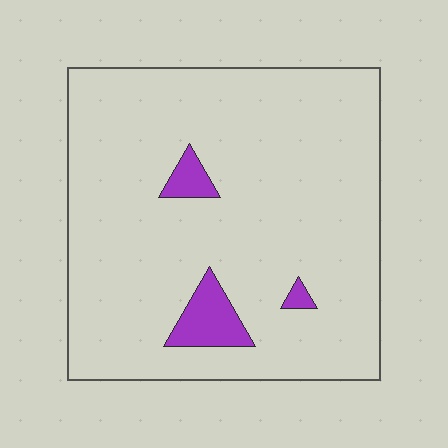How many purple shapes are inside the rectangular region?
3.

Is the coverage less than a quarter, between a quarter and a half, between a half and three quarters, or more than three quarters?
Less than a quarter.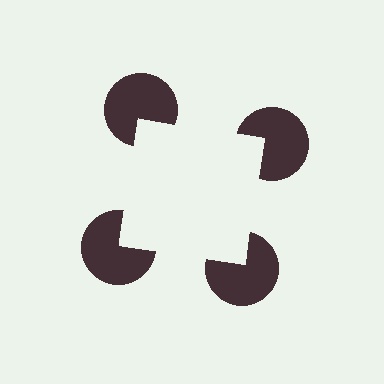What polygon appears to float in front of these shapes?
An illusory square — its edges are inferred from the aligned wedge cuts in the pac-man discs, not physically drawn.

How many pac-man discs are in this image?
There are 4 — one at each vertex of the illusory square.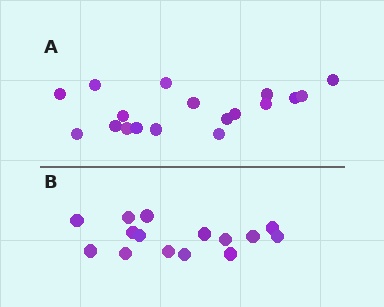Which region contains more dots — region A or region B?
Region A (the top region) has more dots.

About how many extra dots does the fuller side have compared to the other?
Region A has just a few more — roughly 2 or 3 more dots than region B.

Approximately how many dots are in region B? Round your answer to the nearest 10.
About 20 dots. (The exact count is 15, which rounds to 20.)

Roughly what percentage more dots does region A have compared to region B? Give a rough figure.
About 20% more.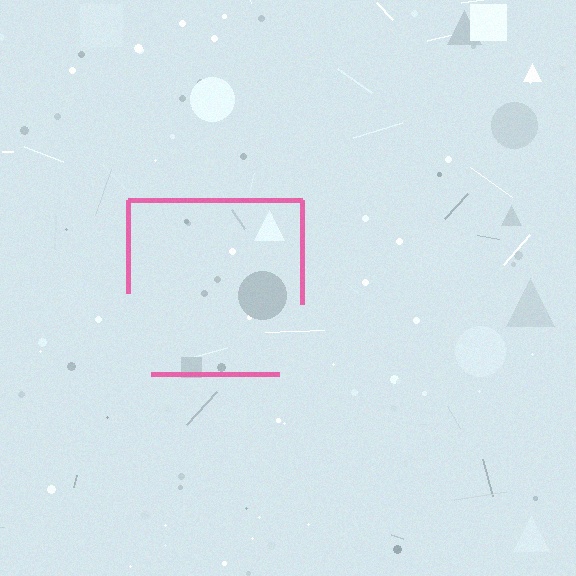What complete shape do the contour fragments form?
The contour fragments form a square.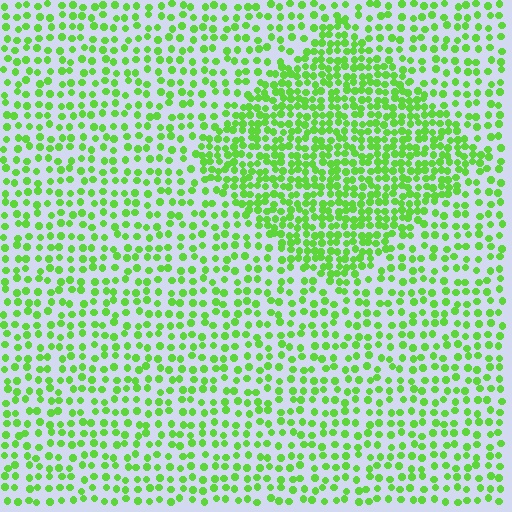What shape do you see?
I see a diamond.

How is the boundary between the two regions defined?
The boundary is defined by a change in element density (approximately 1.9x ratio). All elements are the same color, size, and shape.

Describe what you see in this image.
The image contains small lime elements arranged at two different densities. A diamond-shaped region is visible where the elements are more densely packed than the surrounding area.